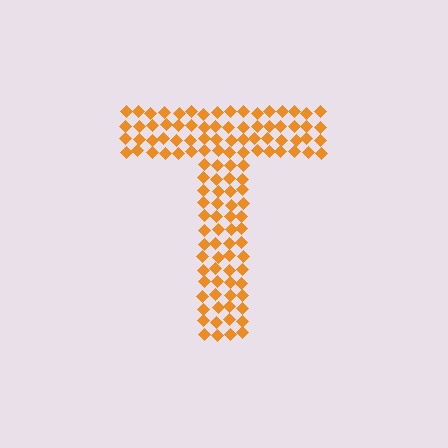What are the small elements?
The small elements are diamonds.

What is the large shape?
The large shape is the letter T.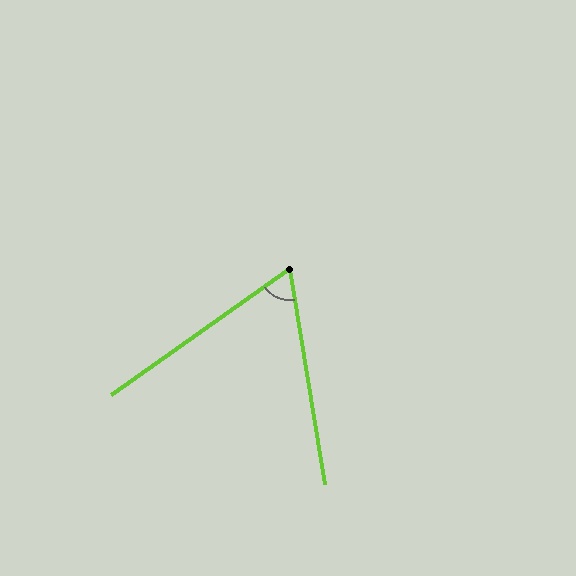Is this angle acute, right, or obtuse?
It is acute.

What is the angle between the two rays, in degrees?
Approximately 64 degrees.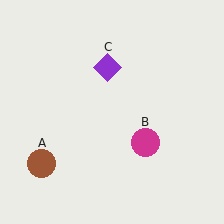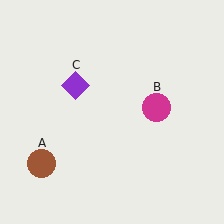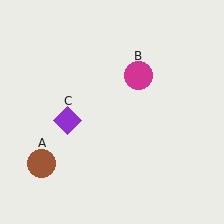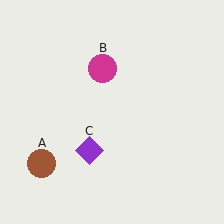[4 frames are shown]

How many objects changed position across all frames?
2 objects changed position: magenta circle (object B), purple diamond (object C).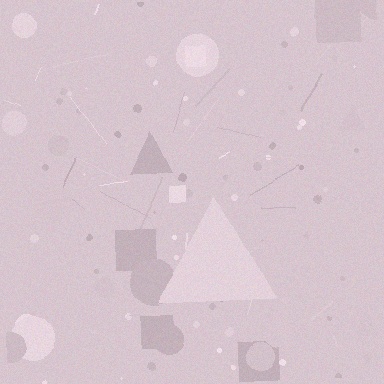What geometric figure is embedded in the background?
A triangle is embedded in the background.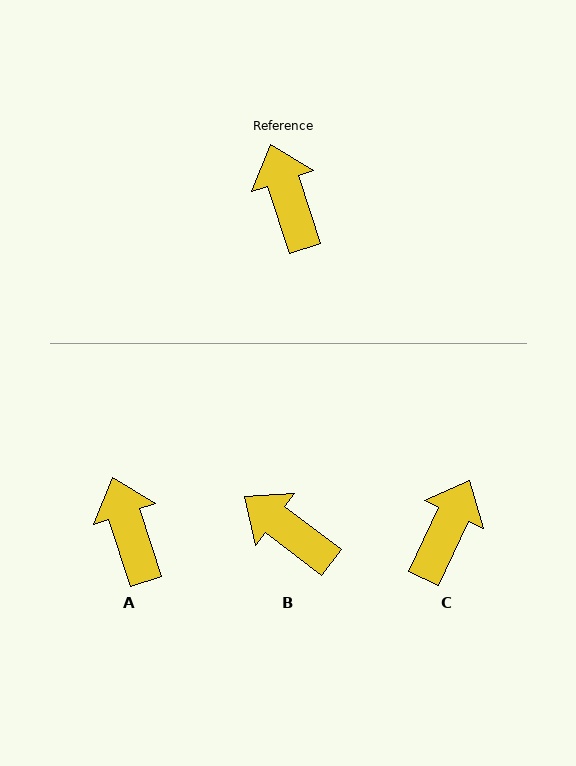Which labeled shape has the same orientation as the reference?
A.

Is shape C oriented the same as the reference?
No, it is off by about 44 degrees.